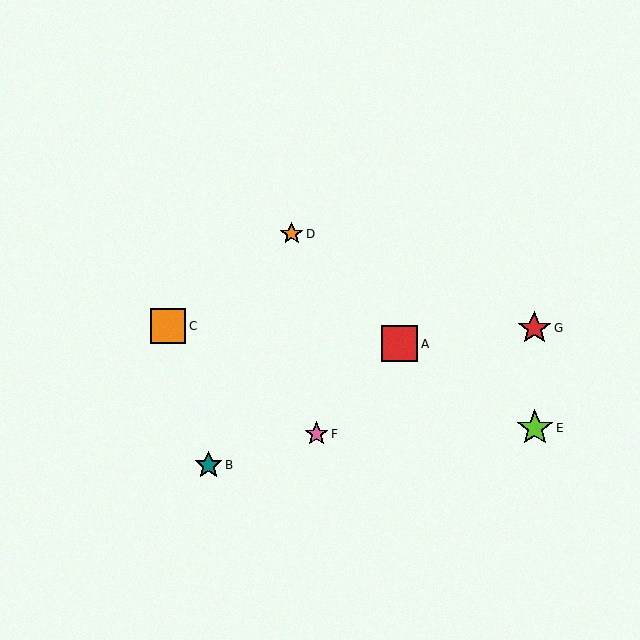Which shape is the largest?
The lime star (labeled E) is the largest.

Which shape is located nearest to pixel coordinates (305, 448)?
The pink star (labeled F) at (316, 434) is nearest to that location.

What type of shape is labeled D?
Shape D is an orange star.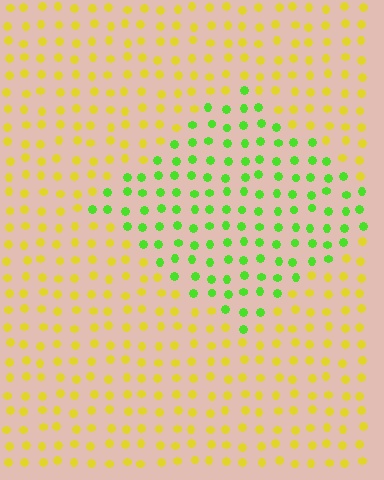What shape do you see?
I see a diamond.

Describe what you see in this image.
The image is filled with small yellow elements in a uniform arrangement. A diamond-shaped region is visible where the elements are tinted to a slightly different hue, forming a subtle color boundary.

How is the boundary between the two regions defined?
The boundary is defined purely by a slight shift in hue (about 53 degrees). Spacing, size, and orientation are identical on both sides.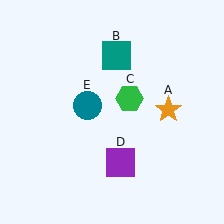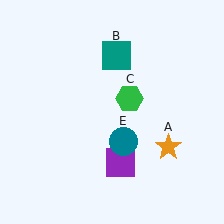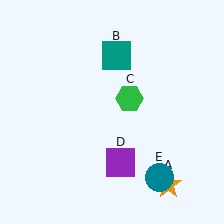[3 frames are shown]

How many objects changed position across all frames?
2 objects changed position: orange star (object A), teal circle (object E).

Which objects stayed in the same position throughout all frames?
Teal square (object B) and green hexagon (object C) and purple square (object D) remained stationary.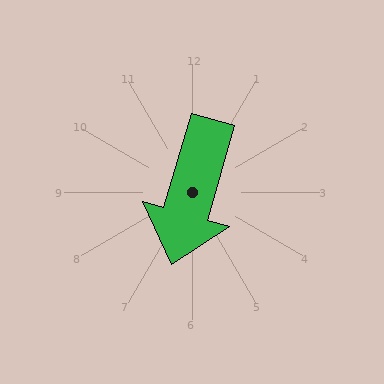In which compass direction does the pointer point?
South.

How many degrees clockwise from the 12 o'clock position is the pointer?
Approximately 196 degrees.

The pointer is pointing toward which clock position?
Roughly 7 o'clock.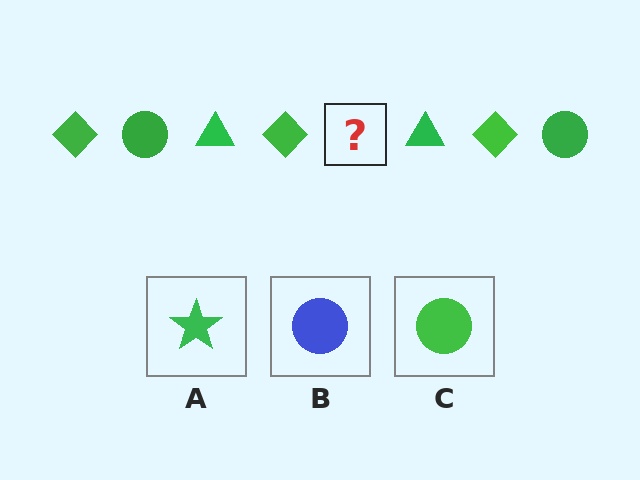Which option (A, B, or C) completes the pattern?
C.